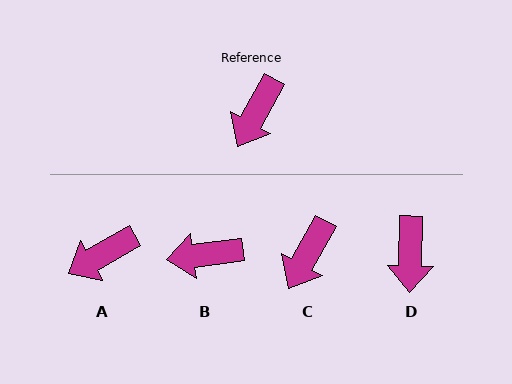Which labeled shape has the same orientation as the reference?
C.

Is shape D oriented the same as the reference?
No, it is off by about 28 degrees.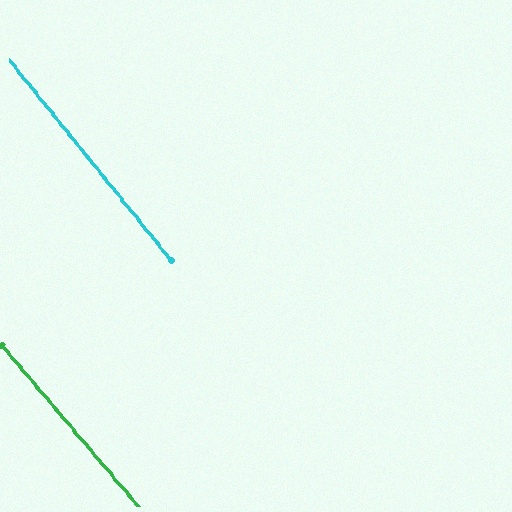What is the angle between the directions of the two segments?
Approximately 1 degree.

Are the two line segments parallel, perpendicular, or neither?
Parallel — their directions differ by only 1.2°.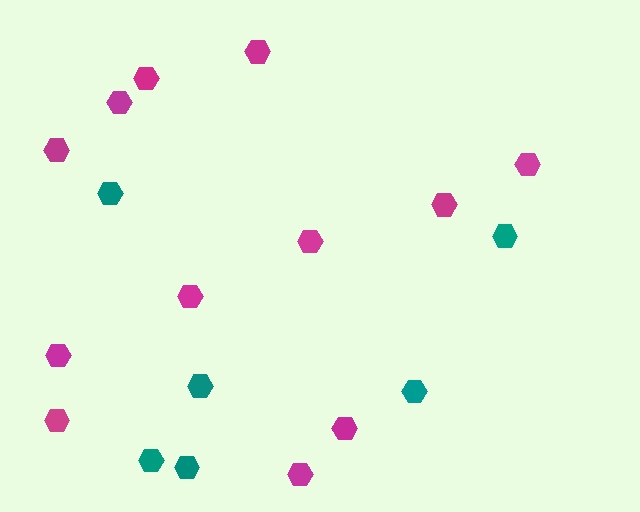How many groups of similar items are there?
There are 2 groups: one group of magenta hexagons (12) and one group of teal hexagons (6).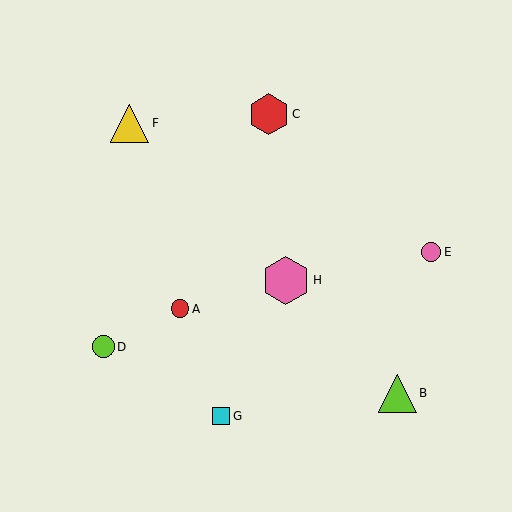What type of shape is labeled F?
Shape F is a yellow triangle.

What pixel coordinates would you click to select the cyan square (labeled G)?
Click at (221, 416) to select the cyan square G.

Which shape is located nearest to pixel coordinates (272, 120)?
The red hexagon (labeled C) at (269, 114) is nearest to that location.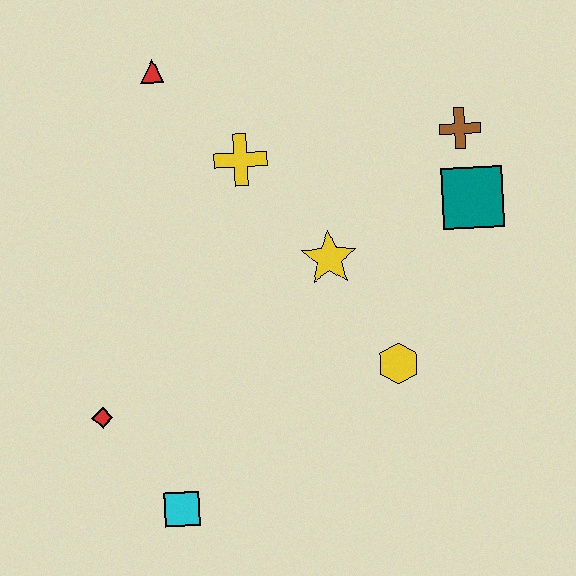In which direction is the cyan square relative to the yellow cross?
The cyan square is below the yellow cross.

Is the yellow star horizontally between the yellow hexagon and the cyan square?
Yes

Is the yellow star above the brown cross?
No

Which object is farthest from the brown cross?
The cyan square is farthest from the brown cross.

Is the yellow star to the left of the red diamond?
No